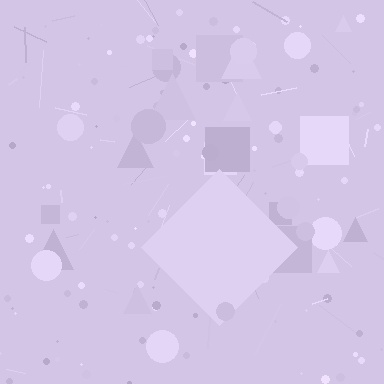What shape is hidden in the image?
A diamond is hidden in the image.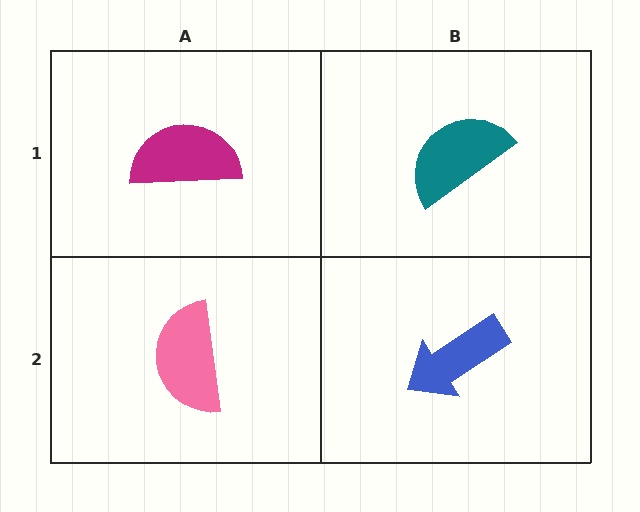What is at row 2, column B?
A blue arrow.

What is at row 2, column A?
A pink semicircle.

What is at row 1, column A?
A magenta semicircle.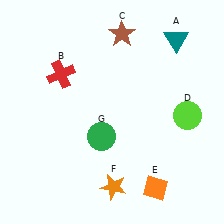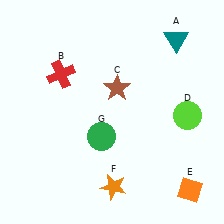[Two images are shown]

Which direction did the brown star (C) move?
The brown star (C) moved down.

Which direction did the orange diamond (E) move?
The orange diamond (E) moved right.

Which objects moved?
The objects that moved are: the brown star (C), the orange diamond (E).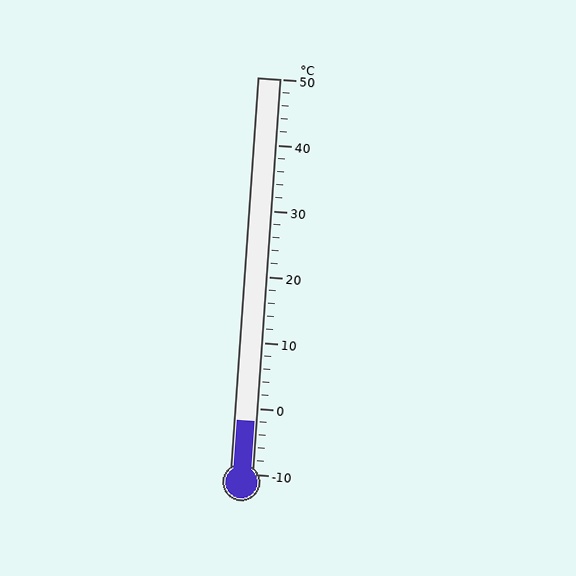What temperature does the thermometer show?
The thermometer shows approximately -2°C.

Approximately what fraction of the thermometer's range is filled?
The thermometer is filled to approximately 15% of its range.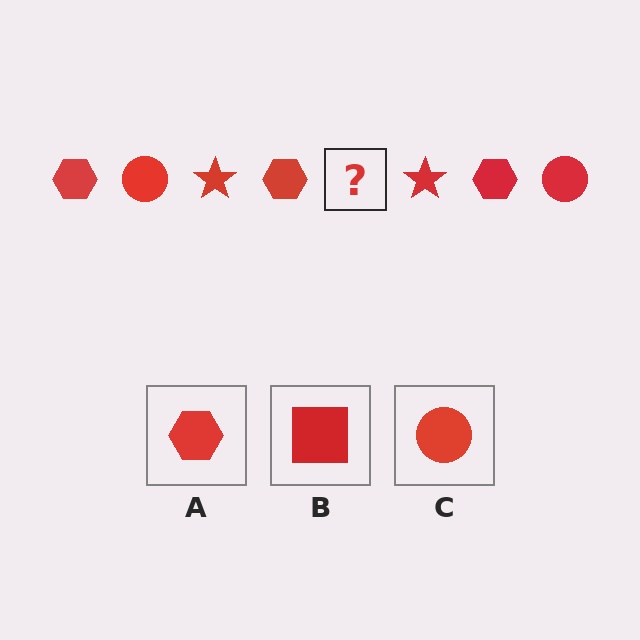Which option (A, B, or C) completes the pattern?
C.